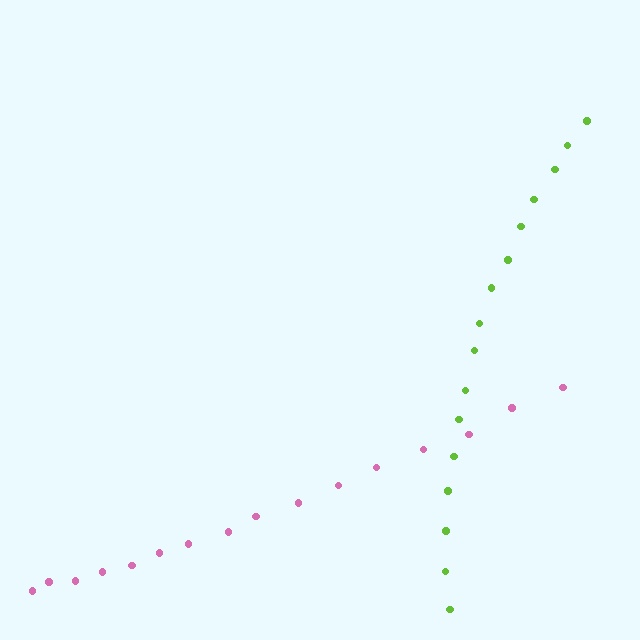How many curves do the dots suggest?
There are 2 distinct paths.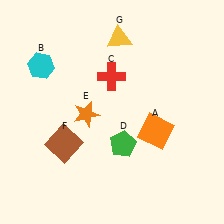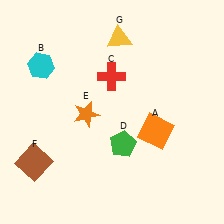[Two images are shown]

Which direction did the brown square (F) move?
The brown square (F) moved left.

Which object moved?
The brown square (F) moved left.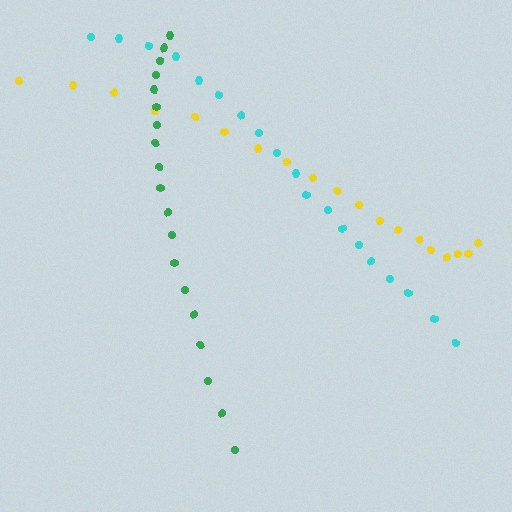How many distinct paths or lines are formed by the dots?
There are 3 distinct paths.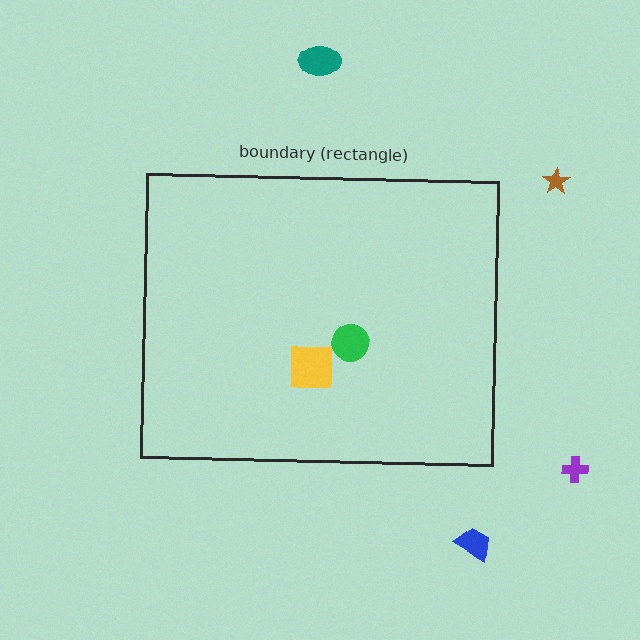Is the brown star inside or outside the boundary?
Outside.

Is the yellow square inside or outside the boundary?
Inside.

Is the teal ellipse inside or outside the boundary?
Outside.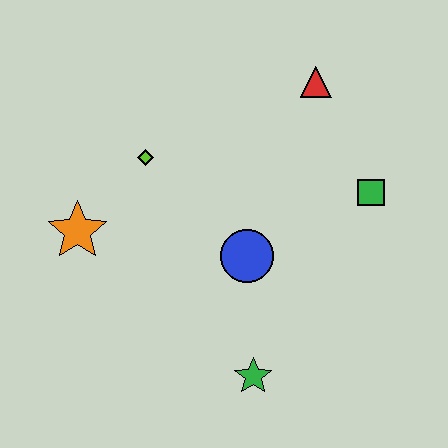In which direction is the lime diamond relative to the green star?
The lime diamond is above the green star.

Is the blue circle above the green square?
No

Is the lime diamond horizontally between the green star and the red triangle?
No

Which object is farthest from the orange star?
The green square is farthest from the orange star.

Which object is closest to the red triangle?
The green square is closest to the red triangle.